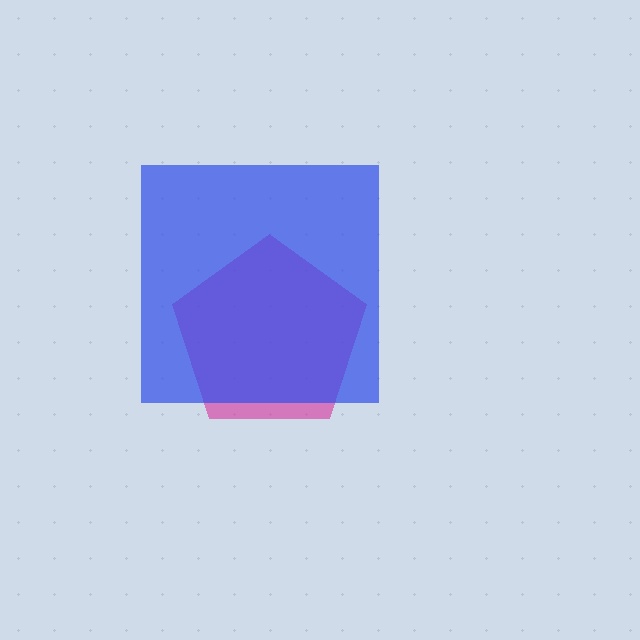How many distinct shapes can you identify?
There are 2 distinct shapes: a magenta pentagon, a blue square.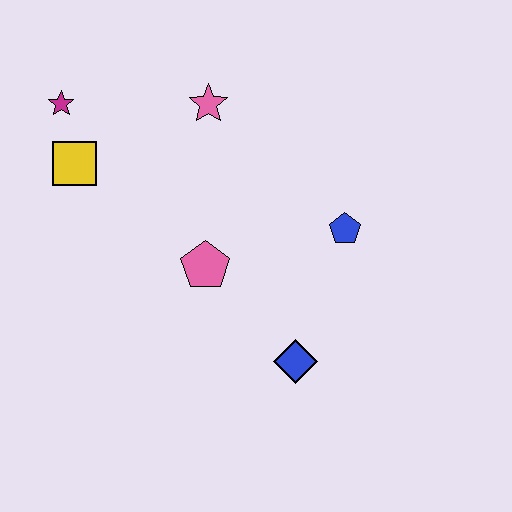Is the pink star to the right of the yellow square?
Yes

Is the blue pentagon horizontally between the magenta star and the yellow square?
No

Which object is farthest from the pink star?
The blue diamond is farthest from the pink star.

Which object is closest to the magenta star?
The yellow square is closest to the magenta star.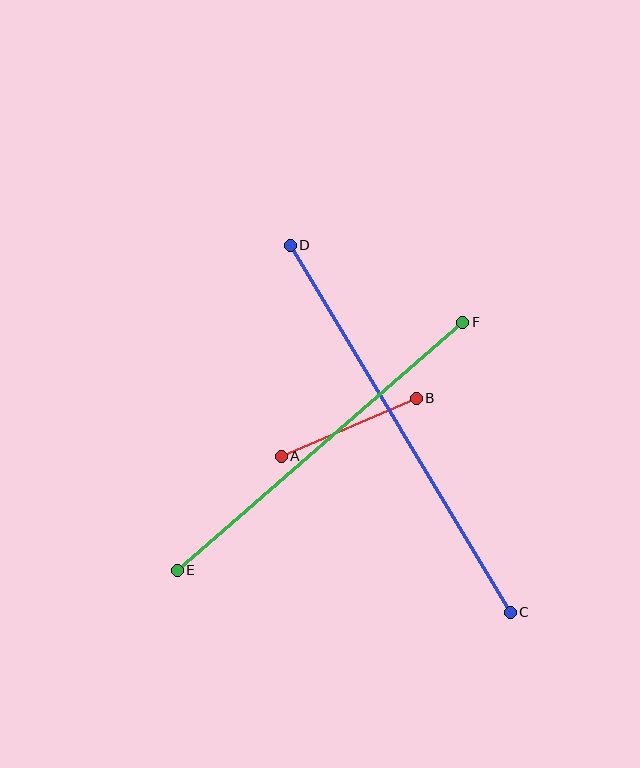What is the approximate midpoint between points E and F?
The midpoint is at approximately (320, 446) pixels.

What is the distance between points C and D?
The distance is approximately 428 pixels.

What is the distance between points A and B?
The distance is approximately 147 pixels.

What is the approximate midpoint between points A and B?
The midpoint is at approximately (349, 427) pixels.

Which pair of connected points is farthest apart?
Points C and D are farthest apart.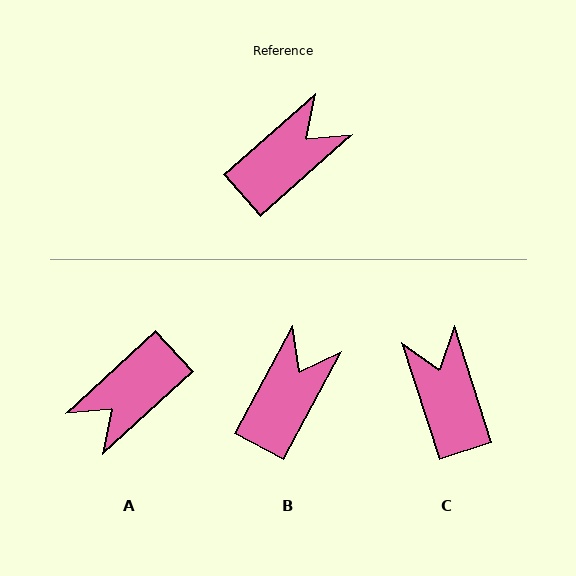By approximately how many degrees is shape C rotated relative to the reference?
Approximately 66 degrees counter-clockwise.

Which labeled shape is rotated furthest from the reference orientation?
A, about 179 degrees away.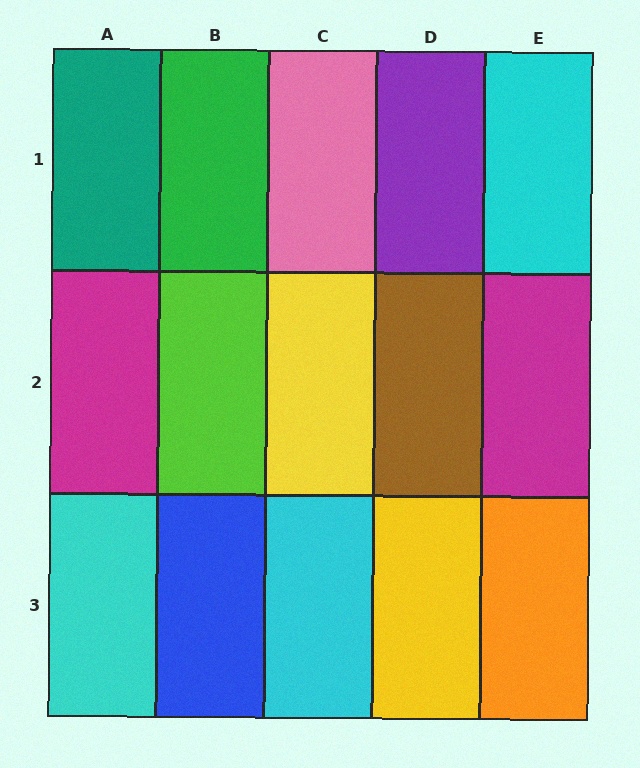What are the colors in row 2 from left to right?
Magenta, lime, yellow, brown, magenta.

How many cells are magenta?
2 cells are magenta.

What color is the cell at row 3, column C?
Cyan.